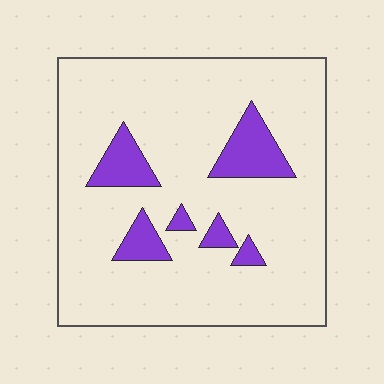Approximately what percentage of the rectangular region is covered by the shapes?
Approximately 15%.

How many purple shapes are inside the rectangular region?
6.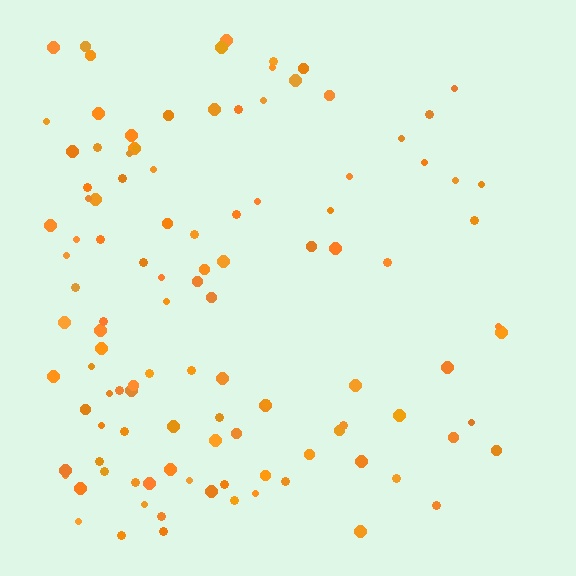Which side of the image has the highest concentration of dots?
The left.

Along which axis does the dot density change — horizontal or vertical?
Horizontal.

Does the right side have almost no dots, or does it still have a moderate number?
Still a moderate number, just noticeably fewer than the left.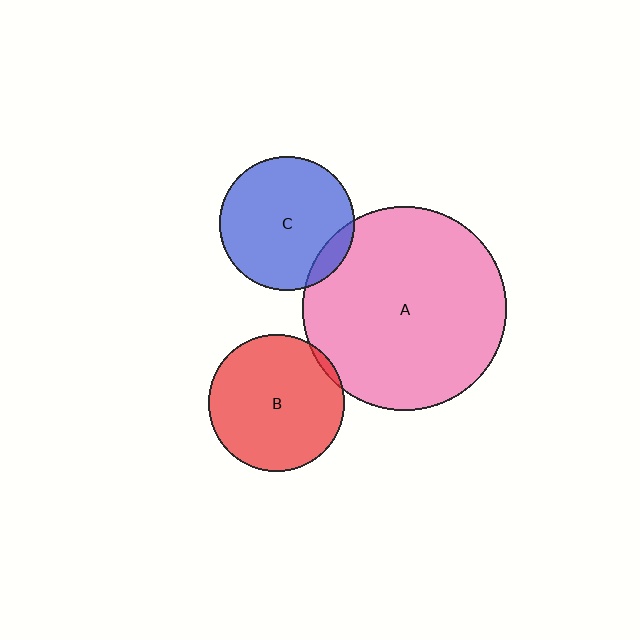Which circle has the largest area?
Circle A (pink).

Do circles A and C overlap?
Yes.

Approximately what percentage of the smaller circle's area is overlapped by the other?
Approximately 10%.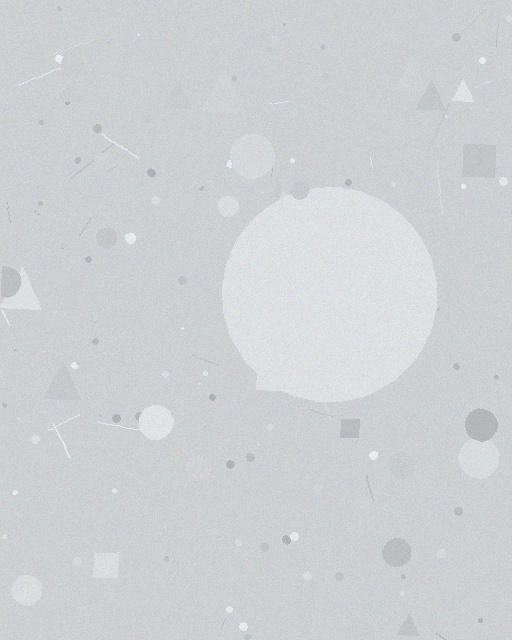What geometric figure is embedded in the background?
A circle is embedded in the background.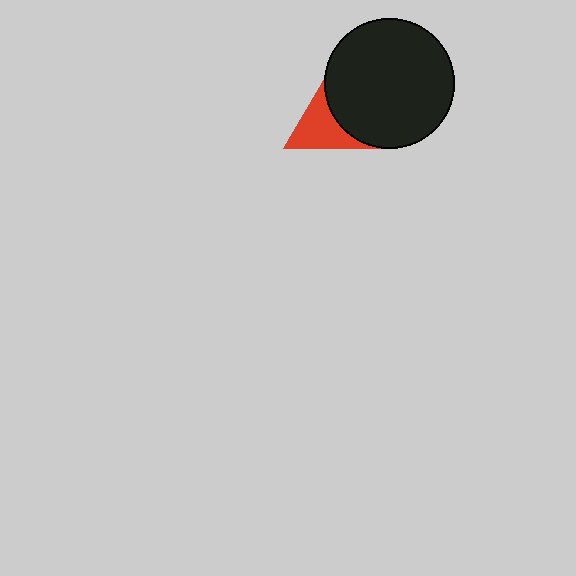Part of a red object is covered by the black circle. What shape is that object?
It is a triangle.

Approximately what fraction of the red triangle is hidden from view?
Roughly 51% of the red triangle is hidden behind the black circle.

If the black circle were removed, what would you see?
You would see the complete red triangle.